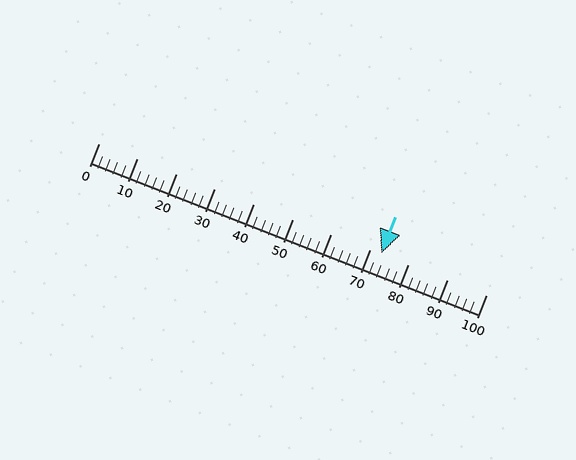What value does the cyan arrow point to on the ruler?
The cyan arrow points to approximately 73.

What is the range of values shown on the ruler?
The ruler shows values from 0 to 100.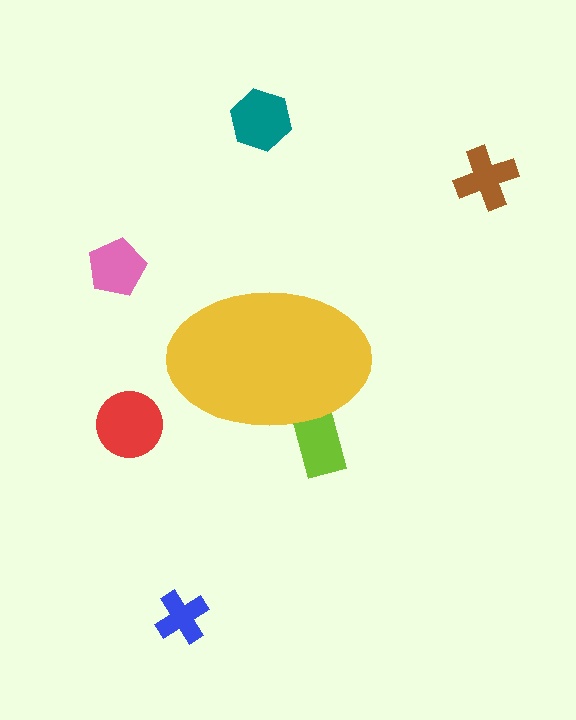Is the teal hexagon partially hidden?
No, the teal hexagon is fully visible.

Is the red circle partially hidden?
No, the red circle is fully visible.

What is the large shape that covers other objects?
A yellow ellipse.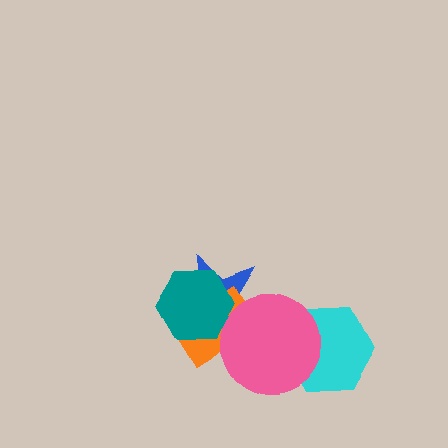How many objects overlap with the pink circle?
3 objects overlap with the pink circle.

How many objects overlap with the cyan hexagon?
1 object overlaps with the cyan hexagon.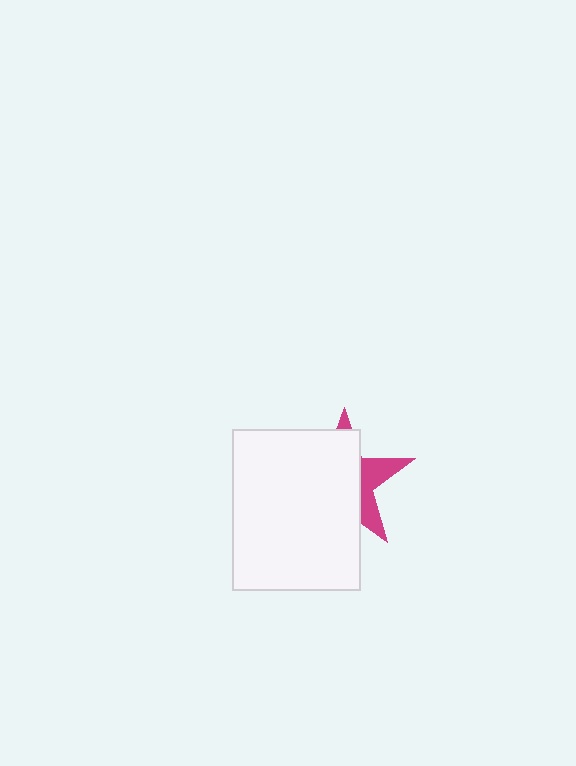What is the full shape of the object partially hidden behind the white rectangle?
The partially hidden object is a magenta star.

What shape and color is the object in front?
The object in front is a white rectangle.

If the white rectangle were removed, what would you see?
You would see the complete magenta star.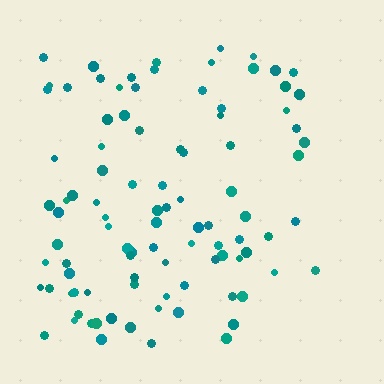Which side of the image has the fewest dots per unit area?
The right.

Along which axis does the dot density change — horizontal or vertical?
Horizontal.